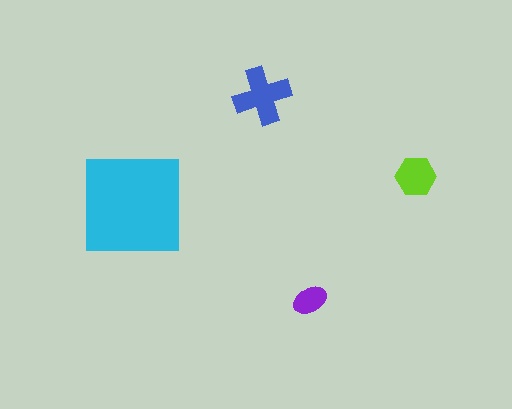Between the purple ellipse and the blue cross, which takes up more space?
The blue cross.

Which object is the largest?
The cyan square.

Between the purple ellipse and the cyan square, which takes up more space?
The cyan square.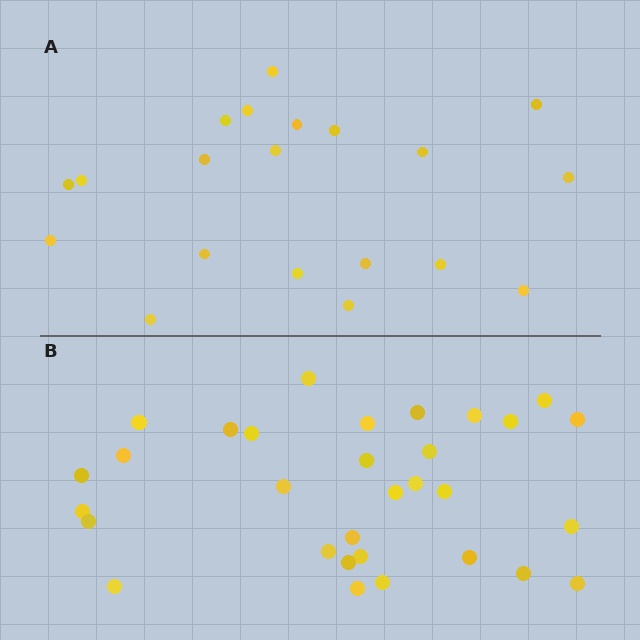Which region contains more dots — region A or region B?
Region B (the bottom region) has more dots.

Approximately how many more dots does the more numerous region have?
Region B has roughly 12 or so more dots than region A.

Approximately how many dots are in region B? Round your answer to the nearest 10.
About 30 dots. (The exact count is 31, which rounds to 30.)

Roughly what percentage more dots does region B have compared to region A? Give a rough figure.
About 55% more.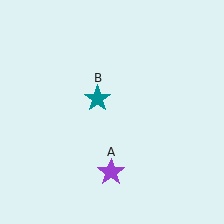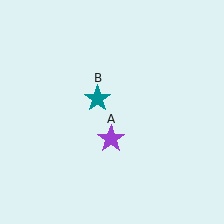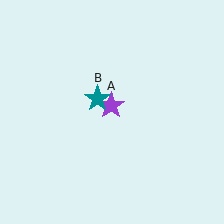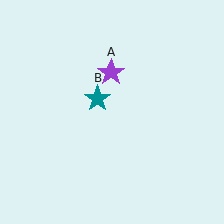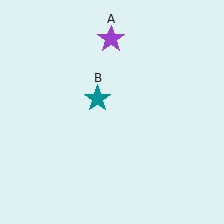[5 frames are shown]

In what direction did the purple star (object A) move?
The purple star (object A) moved up.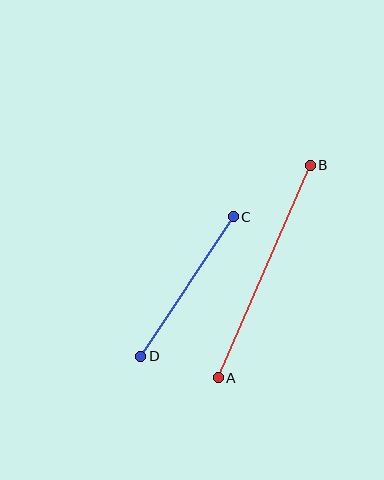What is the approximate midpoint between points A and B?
The midpoint is at approximately (264, 272) pixels.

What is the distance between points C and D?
The distance is approximately 167 pixels.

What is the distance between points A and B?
The distance is approximately 232 pixels.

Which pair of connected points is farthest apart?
Points A and B are farthest apart.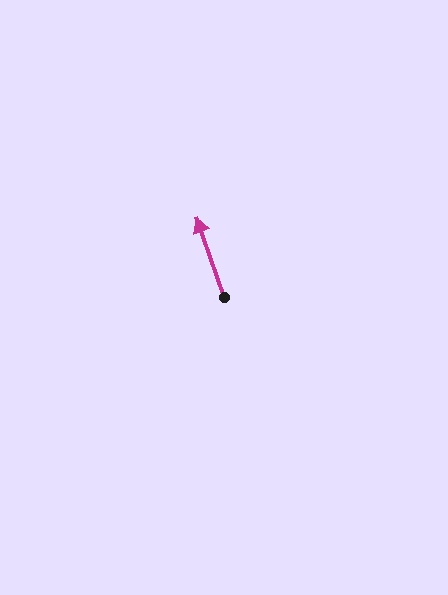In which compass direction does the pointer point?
North.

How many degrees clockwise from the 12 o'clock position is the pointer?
Approximately 341 degrees.